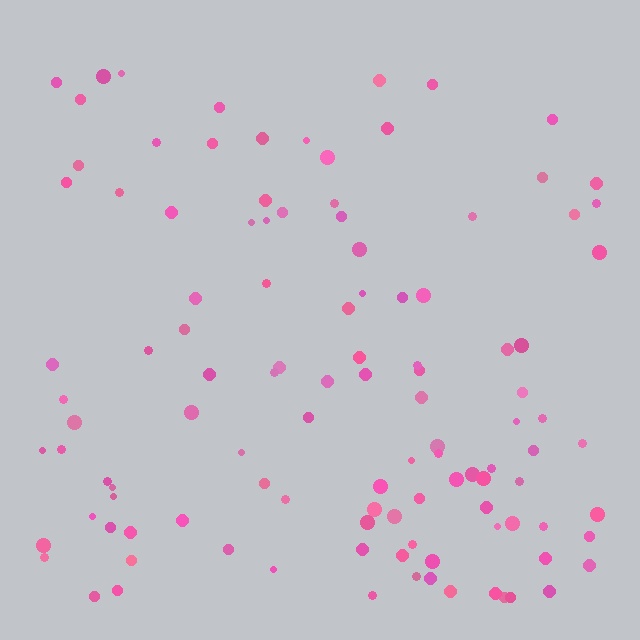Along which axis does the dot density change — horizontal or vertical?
Vertical.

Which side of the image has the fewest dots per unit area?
The top.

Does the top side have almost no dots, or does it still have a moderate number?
Still a moderate number, just noticeably fewer than the bottom.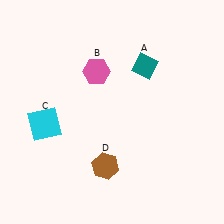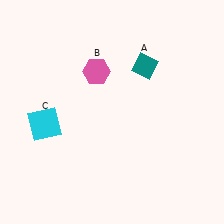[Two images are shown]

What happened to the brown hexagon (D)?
The brown hexagon (D) was removed in Image 2. It was in the bottom-left area of Image 1.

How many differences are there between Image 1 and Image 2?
There is 1 difference between the two images.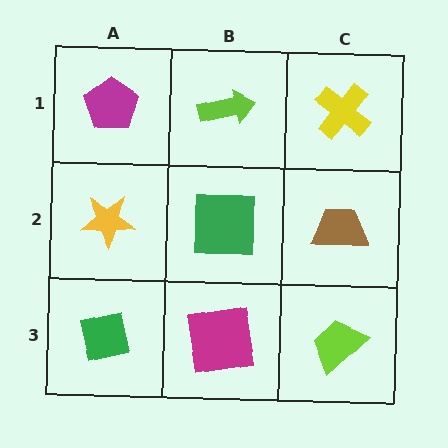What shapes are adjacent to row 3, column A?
A yellow star (row 2, column A), a magenta square (row 3, column B).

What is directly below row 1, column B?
A green square.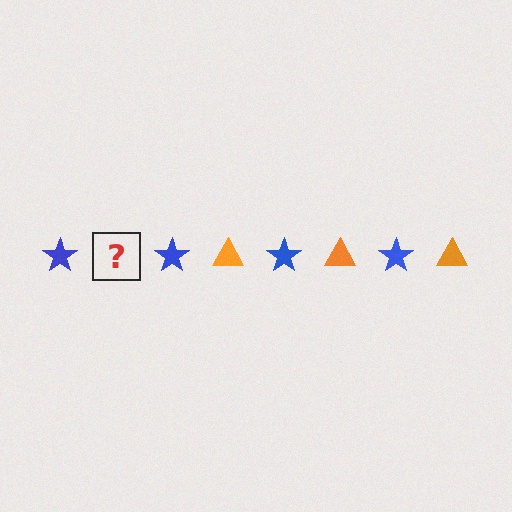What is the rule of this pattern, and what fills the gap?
The rule is that the pattern alternates between blue star and orange triangle. The gap should be filled with an orange triangle.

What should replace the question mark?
The question mark should be replaced with an orange triangle.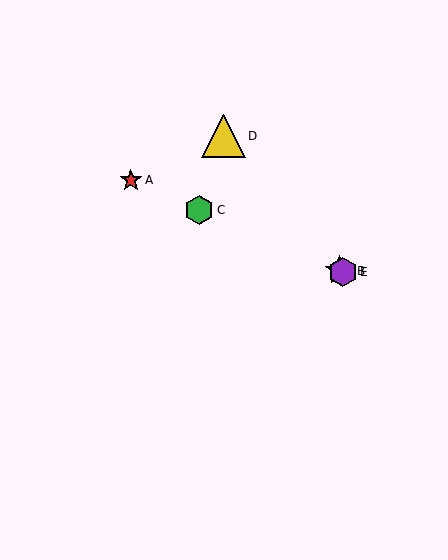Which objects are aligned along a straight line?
Objects A, B, C, E are aligned along a straight line.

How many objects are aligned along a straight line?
4 objects (A, B, C, E) are aligned along a straight line.